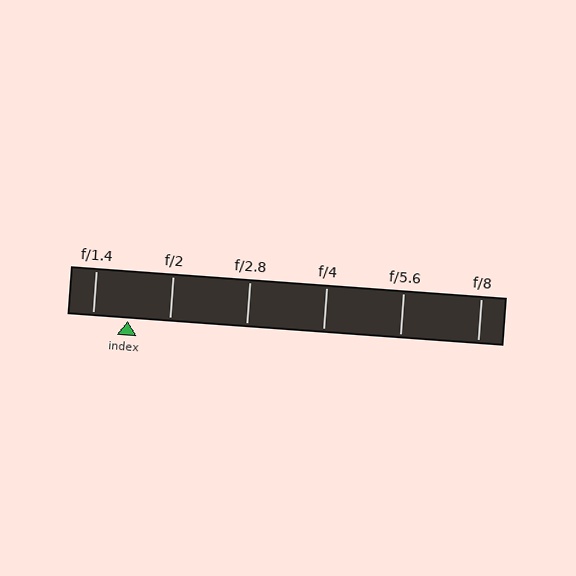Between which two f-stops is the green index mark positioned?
The index mark is between f/1.4 and f/2.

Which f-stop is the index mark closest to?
The index mark is closest to f/1.4.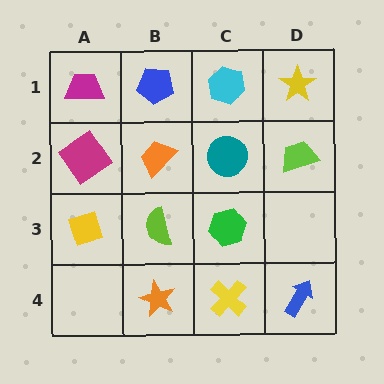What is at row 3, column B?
A lime semicircle.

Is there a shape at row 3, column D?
No, that cell is empty.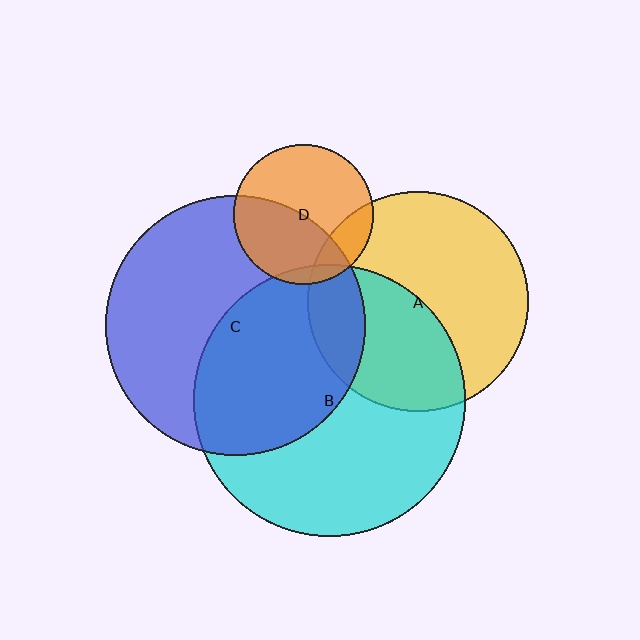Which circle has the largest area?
Circle B (cyan).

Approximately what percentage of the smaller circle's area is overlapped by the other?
Approximately 15%.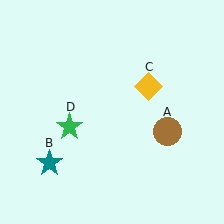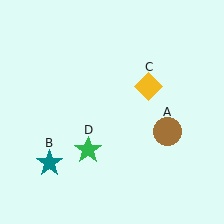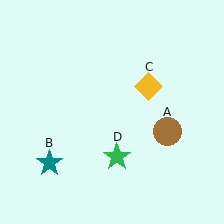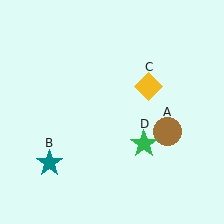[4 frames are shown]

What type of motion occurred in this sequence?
The green star (object D) rotated counterclockwise around the center of the scene.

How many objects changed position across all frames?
1 object changed position: green star (object D).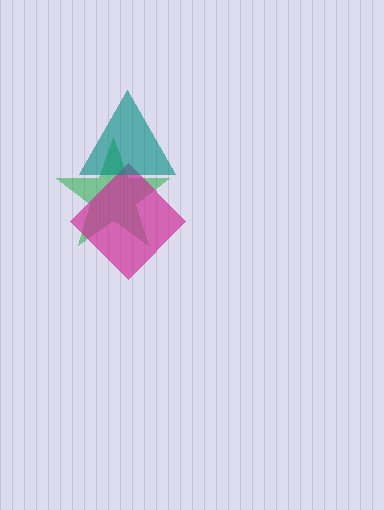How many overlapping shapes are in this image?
There are 3 overlapping shapes in the image.